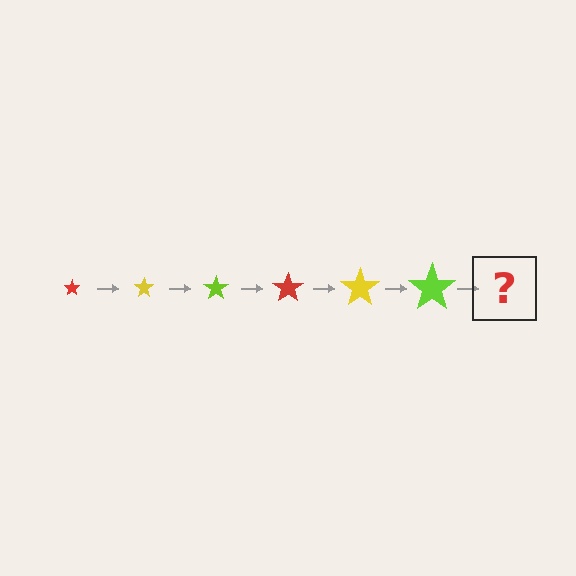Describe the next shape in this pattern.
It should be a red star, larger than the previous one.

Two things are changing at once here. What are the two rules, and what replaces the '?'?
The two rules are that the star grows larger each step and the color cycles through red, yellow, and lime. The '?' should be a red star, larger than the previous one.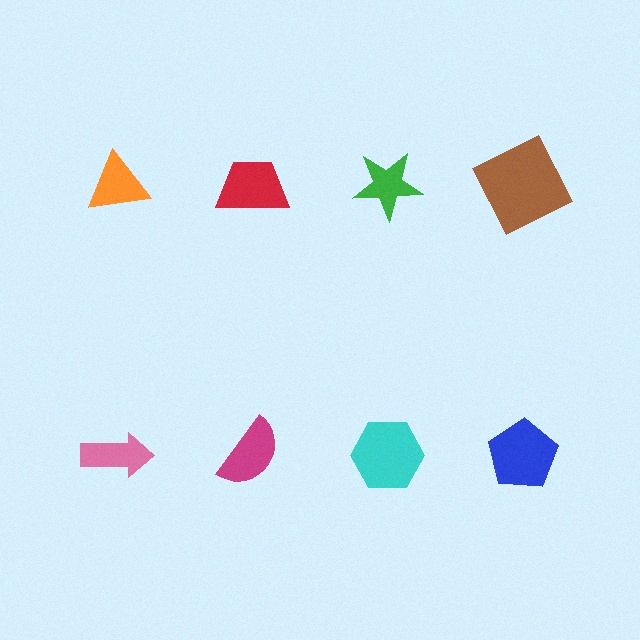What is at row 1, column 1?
An orange triangle.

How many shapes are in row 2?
4 shapes.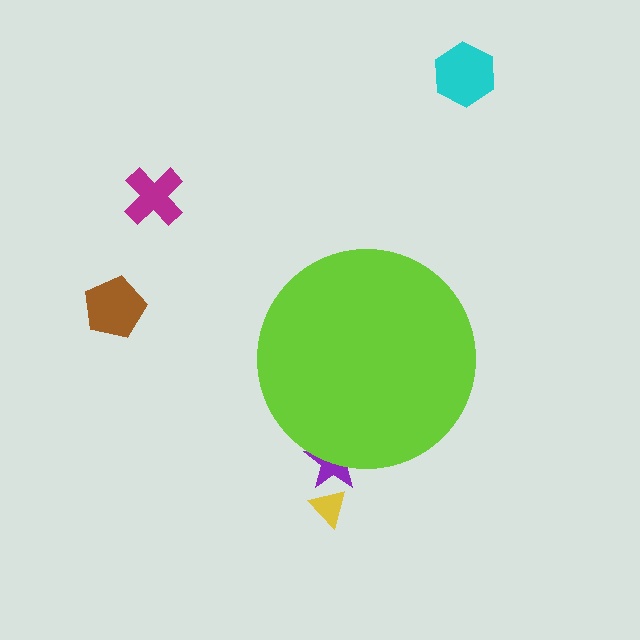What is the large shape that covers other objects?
A lime circle.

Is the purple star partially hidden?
Yes, the purple star is partially hidden behind the lime circle.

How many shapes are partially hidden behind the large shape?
1 shape is partially hidden.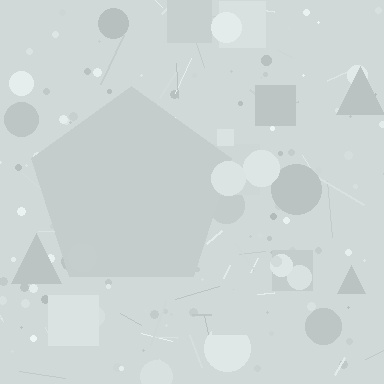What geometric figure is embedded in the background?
A pentagon is embedded in the background.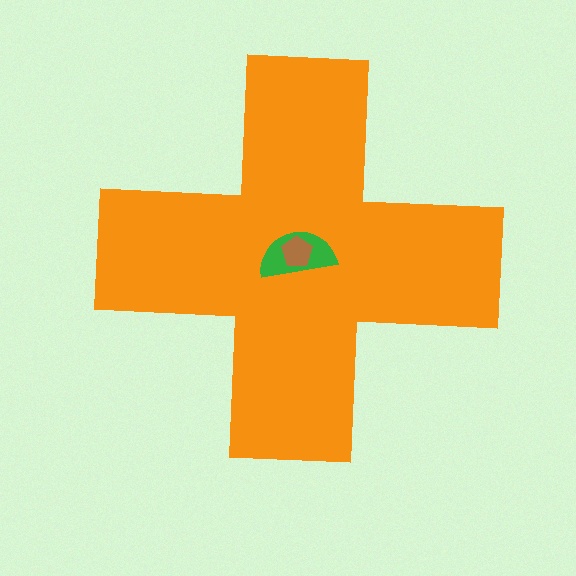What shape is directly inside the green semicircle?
The brown pentagon.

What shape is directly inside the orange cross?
The green semicircle.